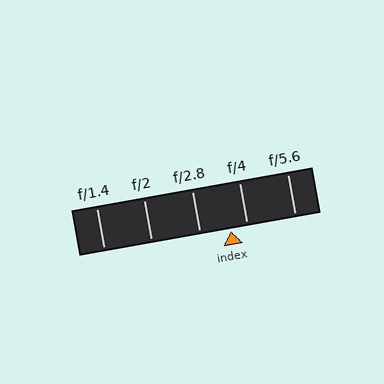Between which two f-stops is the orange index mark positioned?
The index mark is between f/2.8 and f/4.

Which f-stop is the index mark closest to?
The index mark is closest to f/4.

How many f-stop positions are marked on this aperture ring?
There are 5 f-stop positions marked.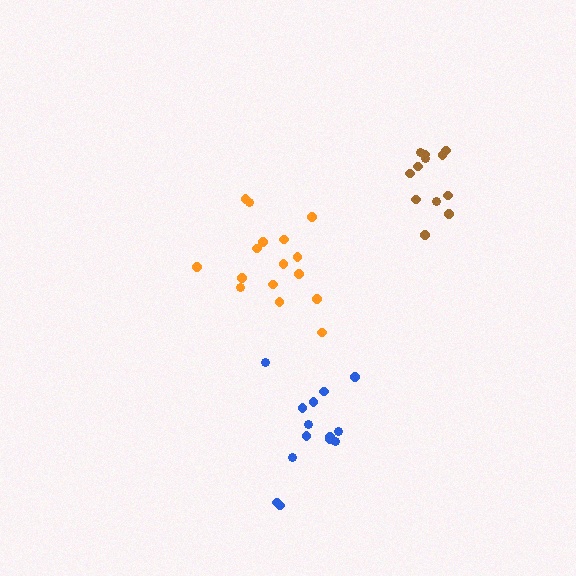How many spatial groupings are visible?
There are 3 spatial groupings.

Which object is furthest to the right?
The brown cluster is rightmost.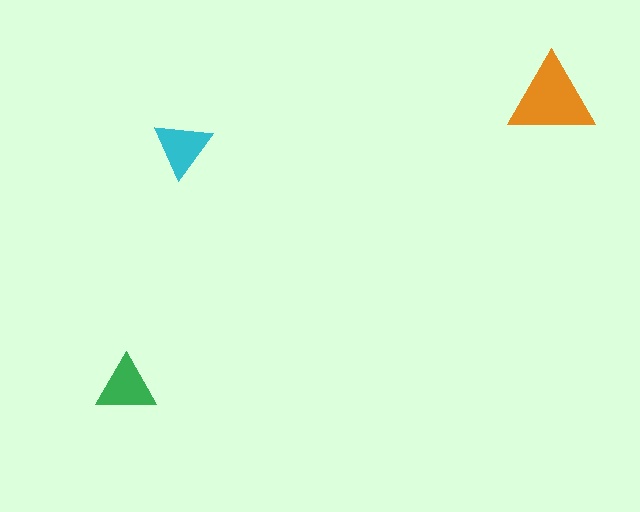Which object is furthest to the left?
The green triangle is leftmost.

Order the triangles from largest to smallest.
the orange one, the green one, the cyan one.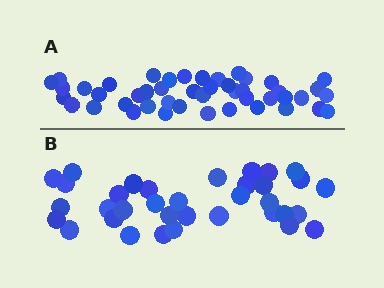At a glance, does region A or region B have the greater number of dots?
Region A (the top region) has more dots.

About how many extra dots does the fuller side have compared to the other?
Region A has roughly 12 or so more dots than region B.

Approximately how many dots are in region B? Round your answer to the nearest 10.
About 40 dots. (The exact count is 35, which rounds to 40.)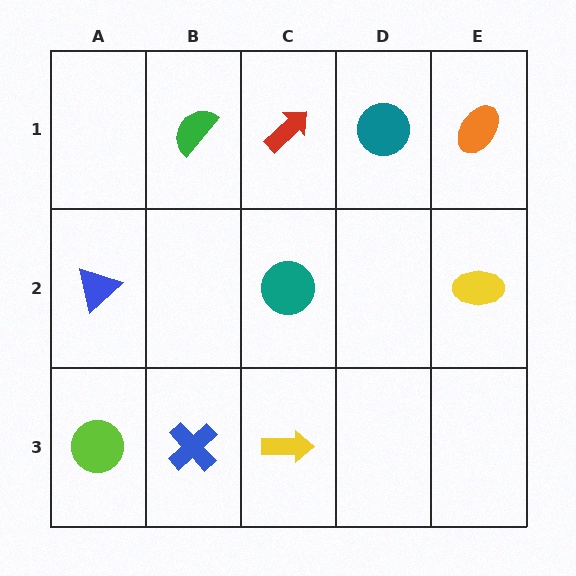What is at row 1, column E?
An orange ellipse.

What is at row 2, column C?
A teal circle.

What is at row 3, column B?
A blue cross.